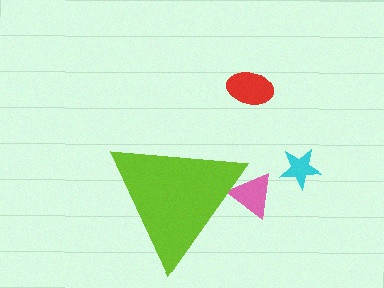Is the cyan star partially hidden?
No, the cyan star is fully visible.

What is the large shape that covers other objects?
A lime triangle.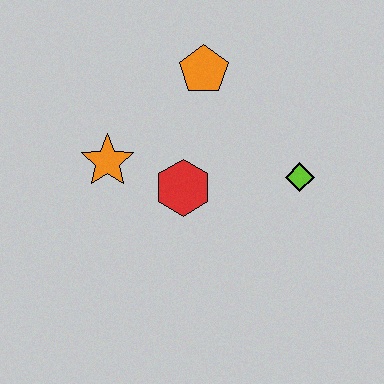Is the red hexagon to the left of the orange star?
No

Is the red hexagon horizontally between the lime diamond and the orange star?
Yes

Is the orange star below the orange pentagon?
Yes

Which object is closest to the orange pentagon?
The red hexagon is closest to the orange pentagon.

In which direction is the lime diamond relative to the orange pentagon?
The lime diamond is below the orange pentagon.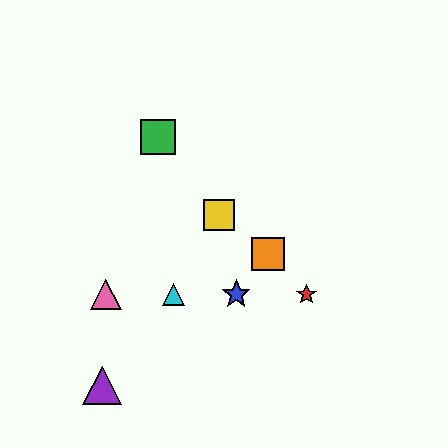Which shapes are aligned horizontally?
The red star, the blue star, the cyan triangle, the pink triangle are aligned horizontally.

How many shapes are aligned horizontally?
4 shapes (the red star, the blue star, the cyan triangle, the pink triangle) are aligned horizontally.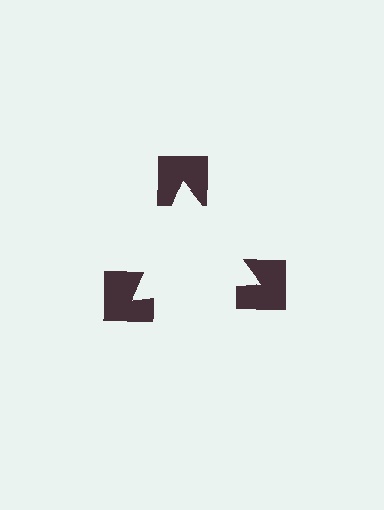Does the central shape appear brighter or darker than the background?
It typically appears slightly brighter than the background, even though no actual brightness change is drawn.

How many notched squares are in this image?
There are 3 — one at each vertex of the illusory triangle.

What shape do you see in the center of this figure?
An illusory triangle — its edges are inferred from the aligned wedge cuts in the notched squares, not physically drawn.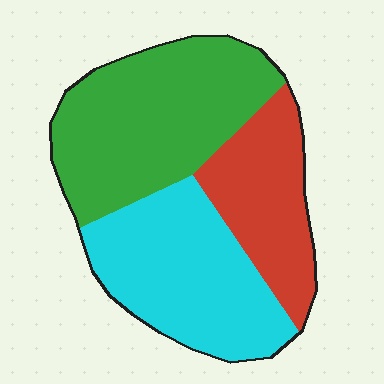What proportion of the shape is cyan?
Cyan takes up between a third and a half of the shape.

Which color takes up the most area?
Green, at roughly 40%.